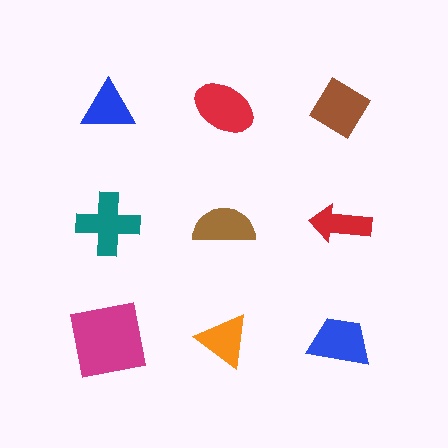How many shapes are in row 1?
3 shapes.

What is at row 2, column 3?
A red arrow.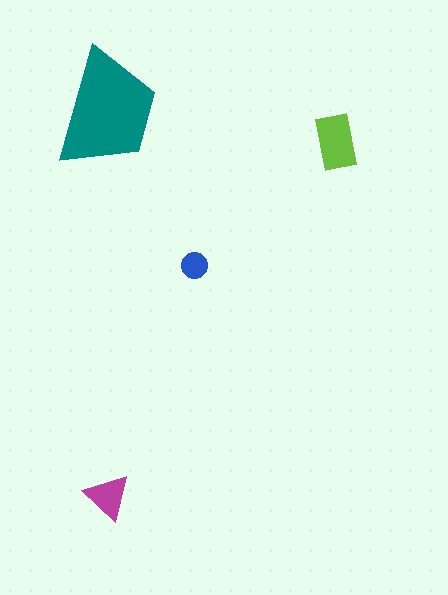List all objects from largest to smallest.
The teal trapezoid, the lime rectangle, the magenta triangle, the blue circle.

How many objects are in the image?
There are 4 objects in the image.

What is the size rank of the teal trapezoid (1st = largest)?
1st.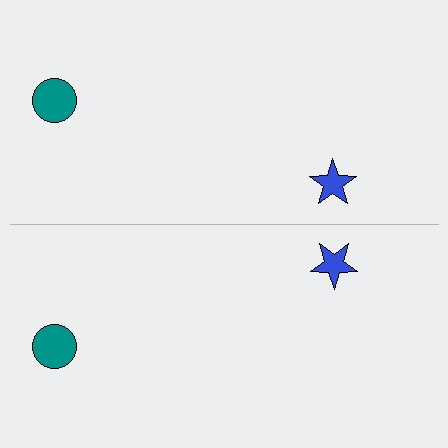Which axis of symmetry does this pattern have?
The pattern has a horizontal axis of symmetry running through the center of the image.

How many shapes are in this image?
There are 4 shapes in this image.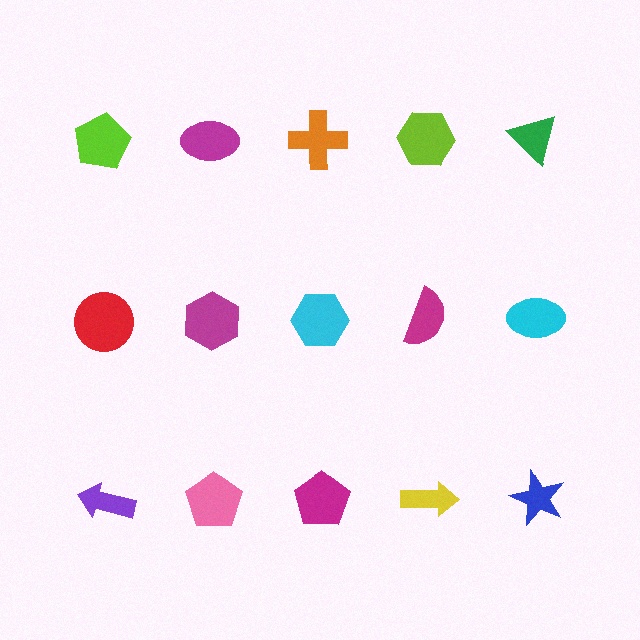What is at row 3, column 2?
A pink pentagon.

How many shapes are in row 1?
5 shapes.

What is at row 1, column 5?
A green triangle.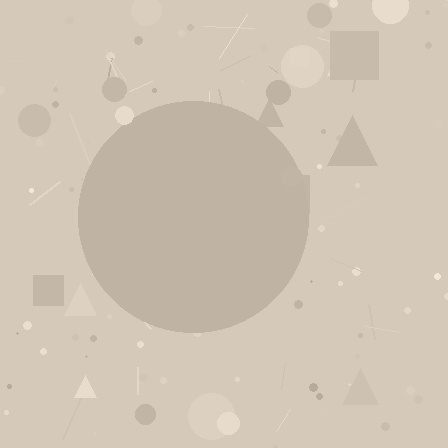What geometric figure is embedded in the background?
A circle is embedded in the background.